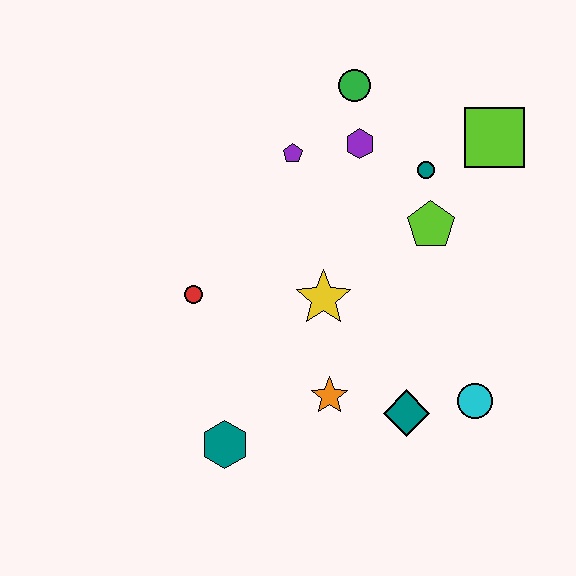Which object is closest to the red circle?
The yellow star is closest to the red circle.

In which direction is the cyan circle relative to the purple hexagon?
The cyan circle is below the purple hexagon.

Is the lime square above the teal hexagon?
Yes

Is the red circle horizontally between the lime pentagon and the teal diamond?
No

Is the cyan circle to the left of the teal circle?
No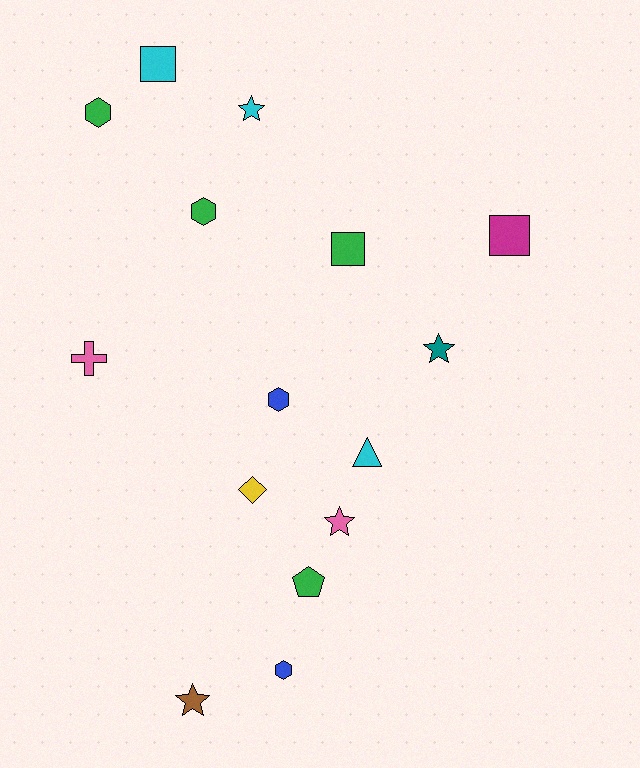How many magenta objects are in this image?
There is 1 magenta object.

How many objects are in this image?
There are 15 objects.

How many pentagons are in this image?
There is 1 pentagon.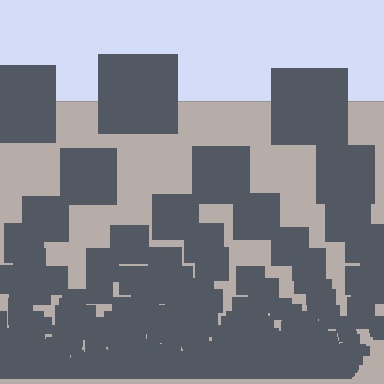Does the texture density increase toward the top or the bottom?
Density increases toward the bottom.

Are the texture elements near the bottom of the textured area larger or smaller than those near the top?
Smaller. The gradient is inverted — elements near the bottom are smaller and denser.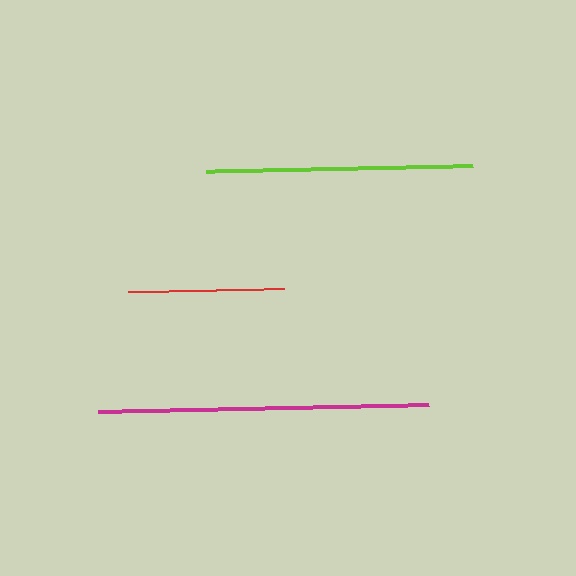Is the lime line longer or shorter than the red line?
The lime line is longer than the red line.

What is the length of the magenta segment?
The magenta segment is approximately 330 pixels long.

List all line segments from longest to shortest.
From longest to shortest: magenta, lime, red.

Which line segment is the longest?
The magenta line is the longest at approximately 330 pixels.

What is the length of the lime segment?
The lime segment is approximately 267 pixels long.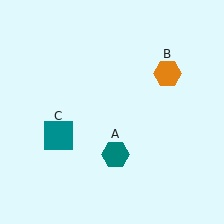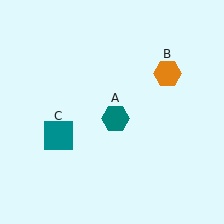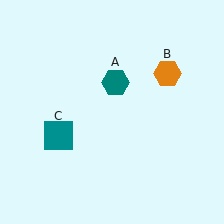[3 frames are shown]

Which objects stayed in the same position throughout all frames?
Orange hexagon (object B) and teal square (object C) remained stationary.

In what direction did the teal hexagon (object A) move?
The teal hexagon (object A) moved up.